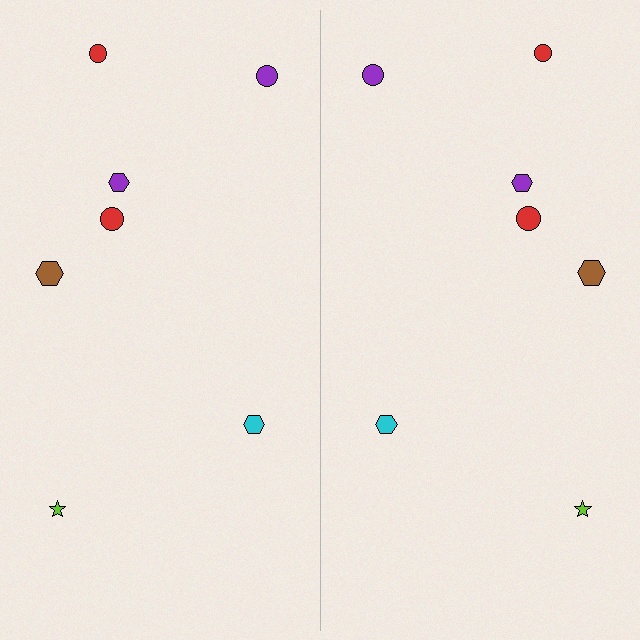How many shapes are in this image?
There are 14 shapes in this image.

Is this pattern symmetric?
Yes, this pattern has bilateral (reflection) symmetry.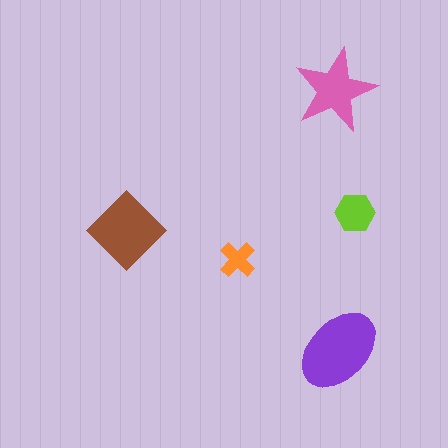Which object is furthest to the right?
The lime hexagon is rightmost.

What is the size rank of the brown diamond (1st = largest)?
2nd.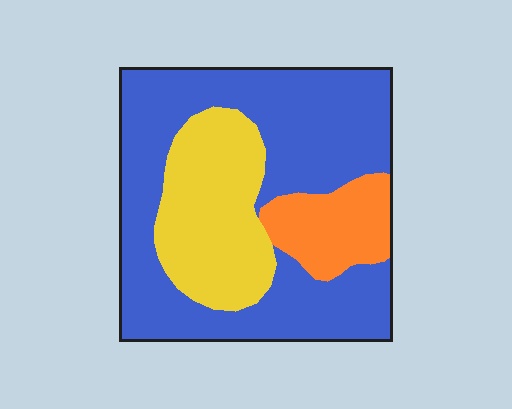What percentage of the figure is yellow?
Yellow takes up about one quarter (1/4) of the figure.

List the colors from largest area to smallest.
From largest to smallest: blue, yellow, orange.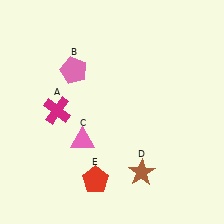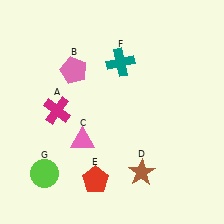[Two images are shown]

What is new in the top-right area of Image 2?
A teal cross (F) was added in the top-right area of Image 2.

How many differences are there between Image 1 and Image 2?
There are 2 differences between the two images.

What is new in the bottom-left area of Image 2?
A lime circle (G) was added in the bottom-left area of Image 2.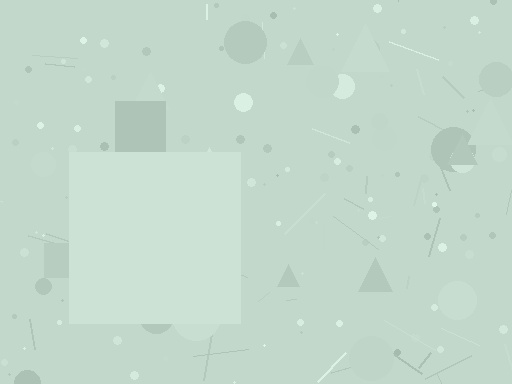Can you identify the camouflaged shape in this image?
The camouflaged shape is a square.